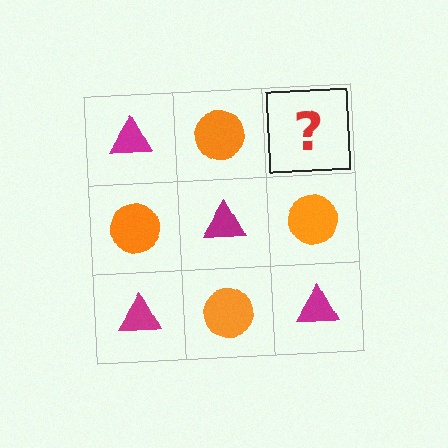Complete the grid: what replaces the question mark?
The question mark should be replaced with a magenta triangle.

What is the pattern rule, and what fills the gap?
The rule is that it alternates magenta triangle and orange circle in a checkerboard pattern. The gap should be filled with a magenta triangle.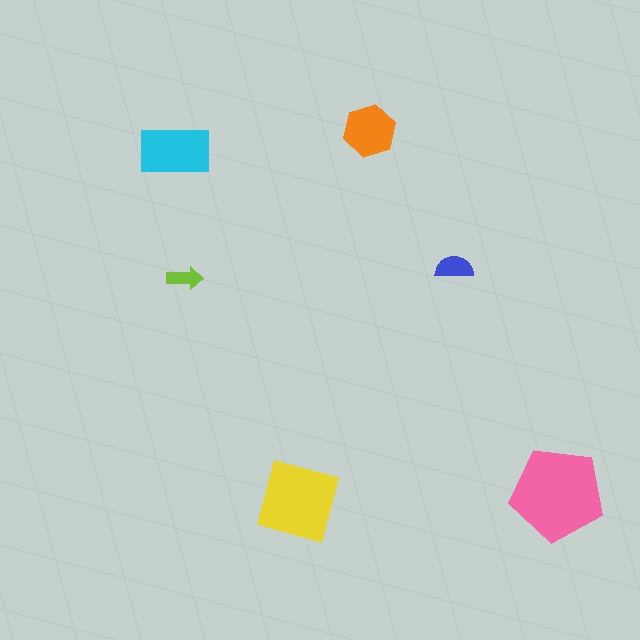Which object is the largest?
The pink pentagon.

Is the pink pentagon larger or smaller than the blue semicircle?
Larger.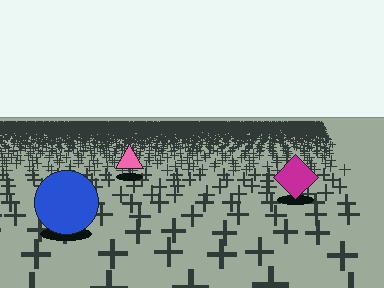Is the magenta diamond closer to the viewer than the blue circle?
No. The blue circle is closer — you can tell from the texture gradient: the ground texture is coarser near it.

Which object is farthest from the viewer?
The pink triangle is farthest from the viewer. It appears smaller and the ground texture around it is denser.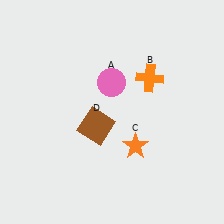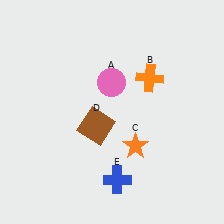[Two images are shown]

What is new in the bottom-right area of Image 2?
A blue cross (E) was added in the bottom-right area of Image 2.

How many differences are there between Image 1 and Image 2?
There is 1 difference between the two images.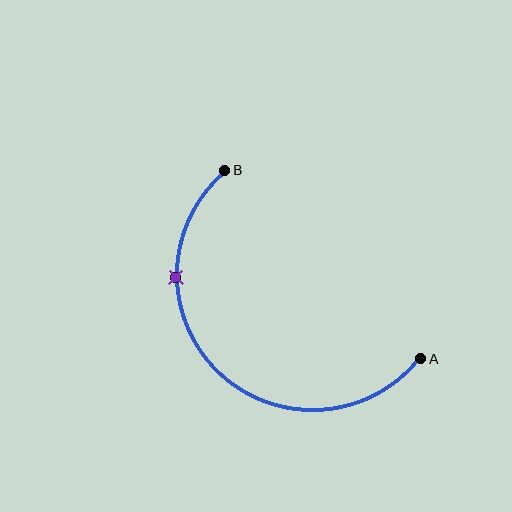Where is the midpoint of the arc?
The arc midpoint is the point on the curve farthest from the straight line joining A and B. It sits below and to the left of that line.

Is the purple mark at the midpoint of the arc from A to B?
No. The purple mark lies on the arc but is closer to endpoint B. The arc midpoint would be at the point on the curve equidistant along the arc from both A and B.